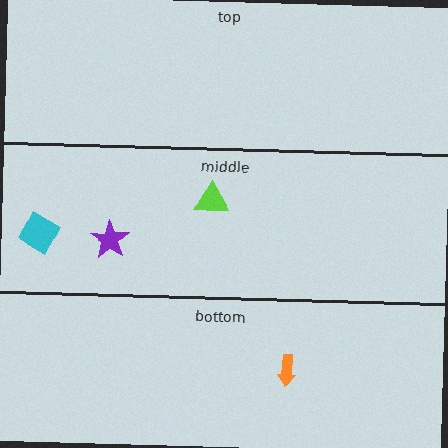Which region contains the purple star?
The middle region.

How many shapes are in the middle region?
3.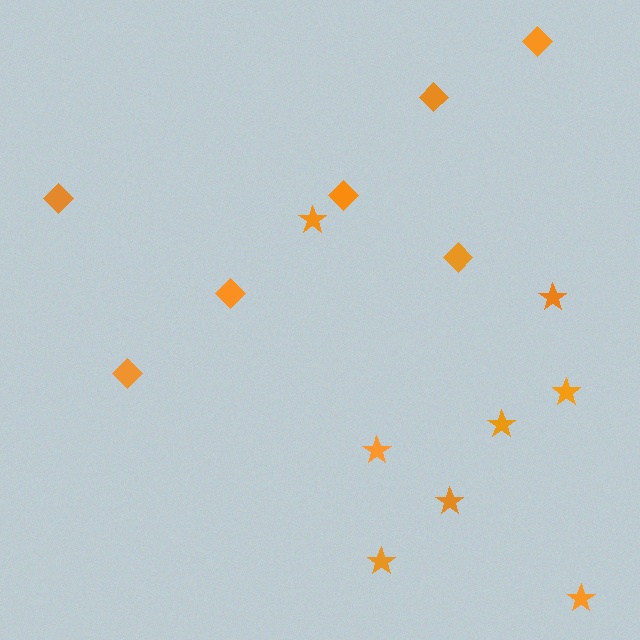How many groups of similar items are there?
There are 2 groups: one group of stars (8) and one group of diamonds (7).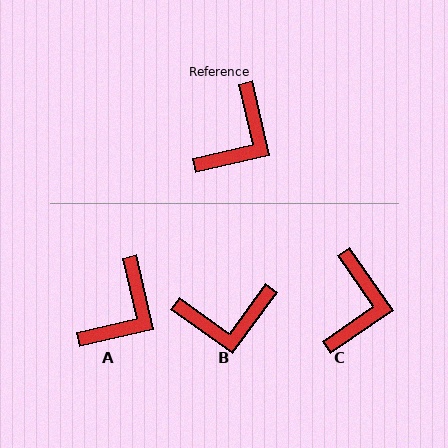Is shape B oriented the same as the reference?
No, it is off by about 49 degrees.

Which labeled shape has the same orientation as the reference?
A.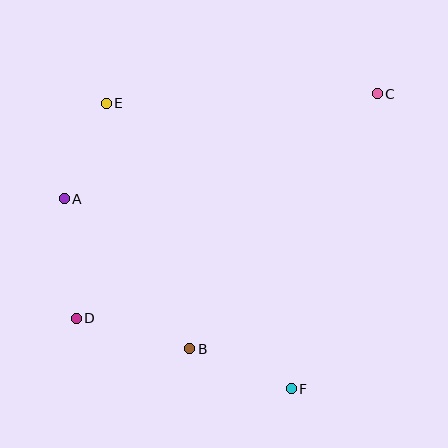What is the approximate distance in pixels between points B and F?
The distance between B and F is approximately 110 pixels.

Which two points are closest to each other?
Points A and E are closest to each other.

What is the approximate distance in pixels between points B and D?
The distance between B and D is approximately 117 pixels.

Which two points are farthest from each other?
Points C and D are farthest from each other.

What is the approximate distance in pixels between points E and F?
The distance between E and F is approximately 340 pixels.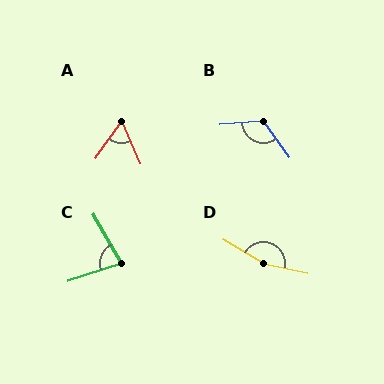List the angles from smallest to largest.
A (59°), C (78°), B (121°), D (161°).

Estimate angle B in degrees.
Approximately 121 degrees.